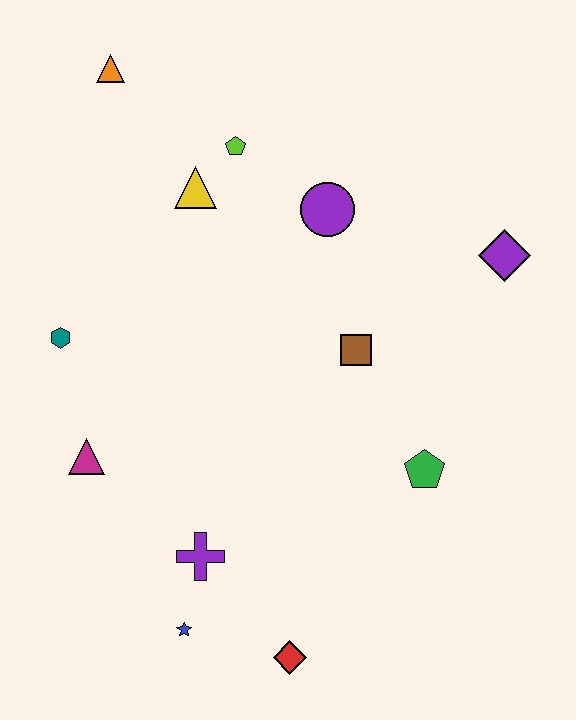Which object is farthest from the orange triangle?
The red diamond is farthest from the orange triangle.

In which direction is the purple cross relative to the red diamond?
The purple cross is above the red diamond.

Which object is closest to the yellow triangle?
The lime pentagon is closest to the yellow triangle.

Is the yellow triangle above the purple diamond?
Yes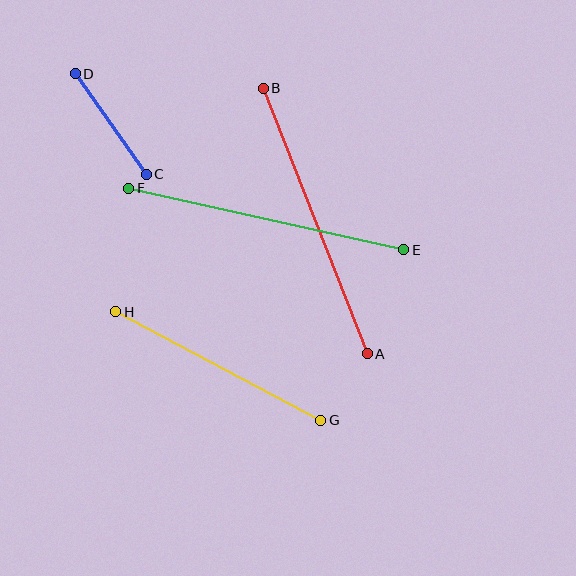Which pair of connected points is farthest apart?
Points A and B are farthest apart.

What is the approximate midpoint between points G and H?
The midpoint is at approximately (218, 366) pixels.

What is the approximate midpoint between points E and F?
The midpoint is at approximately (266, 219) pixels.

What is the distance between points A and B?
The distance is approximately 285 pixels.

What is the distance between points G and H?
The distance is approximately 232 pixels.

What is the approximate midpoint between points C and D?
The midpoint is at approximately (111, 124) pixels.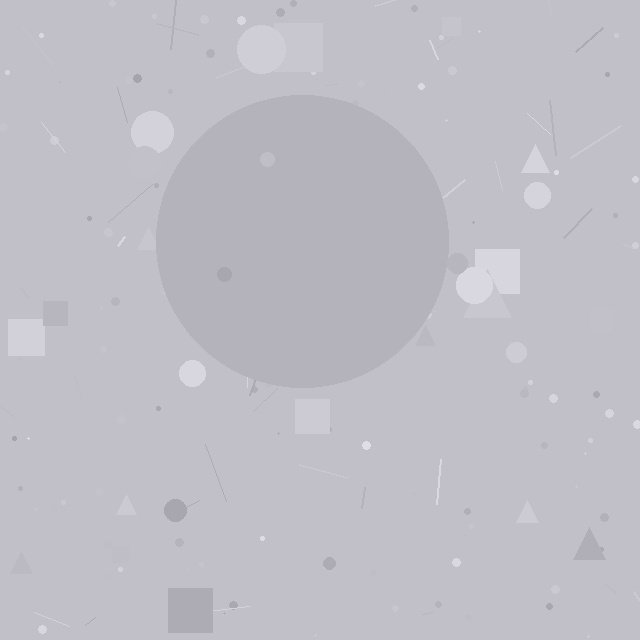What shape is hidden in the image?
A circle is hidden in the image.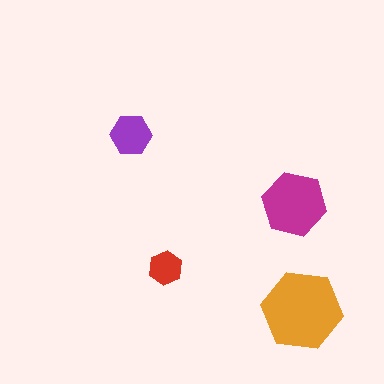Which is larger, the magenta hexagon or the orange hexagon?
The orange one.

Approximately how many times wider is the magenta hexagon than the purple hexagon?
About 1.5 times wider.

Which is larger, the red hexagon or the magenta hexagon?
The magenta one.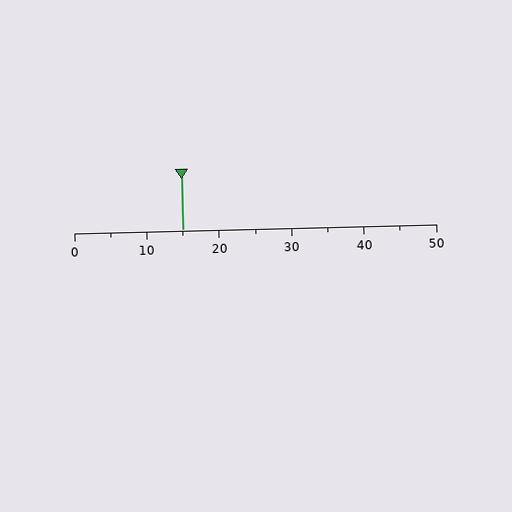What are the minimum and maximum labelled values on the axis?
The axis runs from 0 to 50.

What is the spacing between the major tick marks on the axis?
The major ticks are spaced 10 apart.